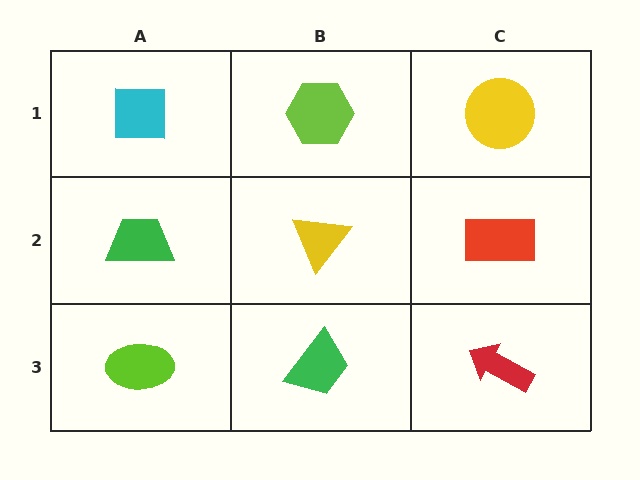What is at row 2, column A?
A green trapezoid.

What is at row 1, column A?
A cyan square.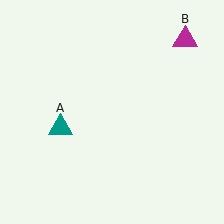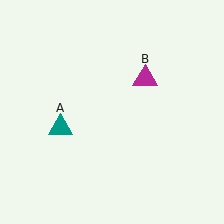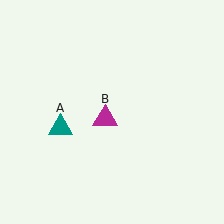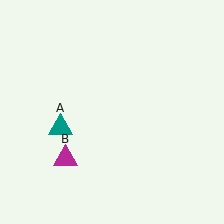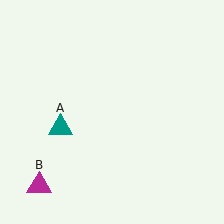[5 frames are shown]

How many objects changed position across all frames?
1 object changed position: magenta triangle (object B).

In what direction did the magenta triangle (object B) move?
The magenta triangle (object B) moved down and to the left.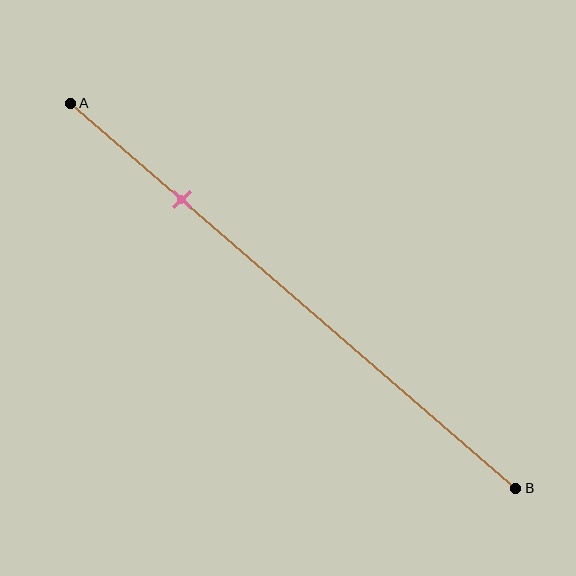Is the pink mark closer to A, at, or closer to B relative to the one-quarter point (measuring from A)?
The pink mark is approximately at the one-quarter point of segment AB.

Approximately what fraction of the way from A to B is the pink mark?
The pink mark is approximately 25% of the way from A to B.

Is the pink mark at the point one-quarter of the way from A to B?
Yes, the mark is approximately at the one-quarter point.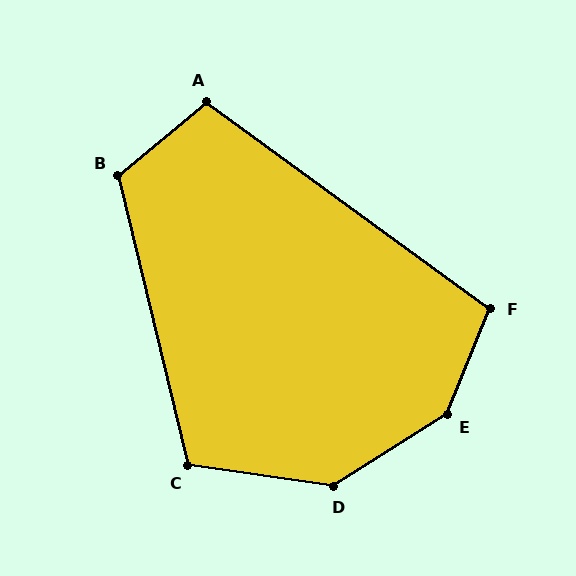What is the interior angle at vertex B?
Approximately 117 degrees (obtuse).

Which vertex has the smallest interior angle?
A, at approximately 104 degrees.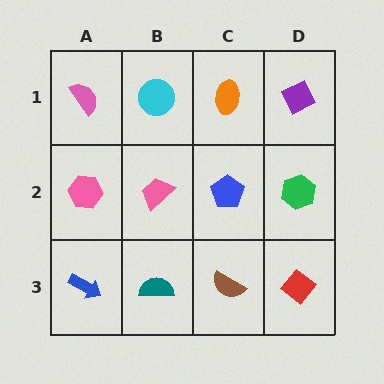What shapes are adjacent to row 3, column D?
A green hexagon (row 2, column D), a brown semicircle (row 3, column C).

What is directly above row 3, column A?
A pink hexagon.